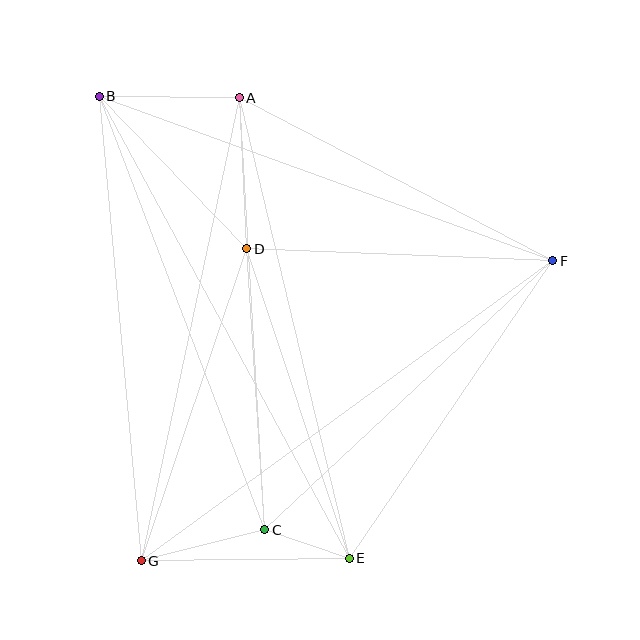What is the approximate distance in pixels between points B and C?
The distance between B and C is approximately 464 pixels.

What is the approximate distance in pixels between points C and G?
The distance between C and G is approximately 128 pixels.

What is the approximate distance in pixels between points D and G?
The distance between D and G is approximately 329 pixels.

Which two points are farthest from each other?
Points B and E are farthest from each other.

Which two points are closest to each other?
Points C and E are closest to each other.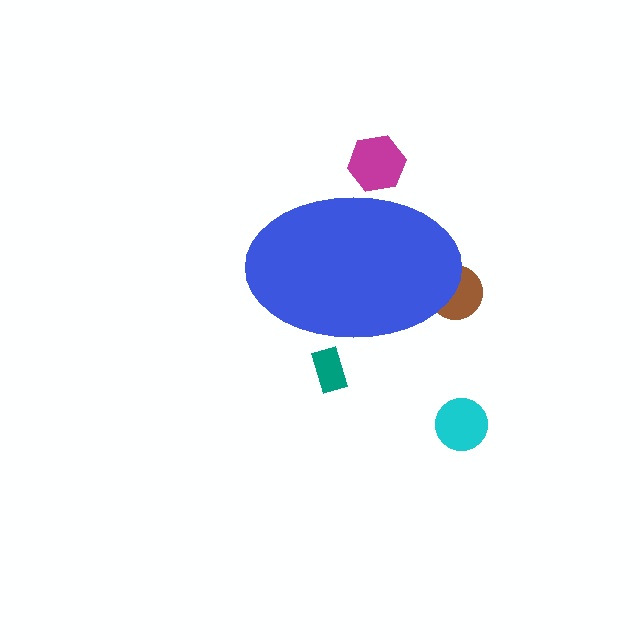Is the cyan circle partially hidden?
No, the cyan circle is fully visible.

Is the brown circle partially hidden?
Yes, the brown circle is partially hidden behind the blue ellipse.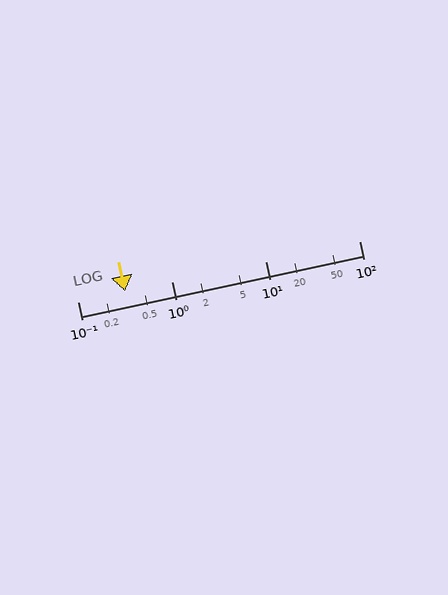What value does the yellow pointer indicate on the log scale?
The pointer indicates approximately 0.32.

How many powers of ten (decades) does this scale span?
The scale spans 3 decades, from 0.1 to 100.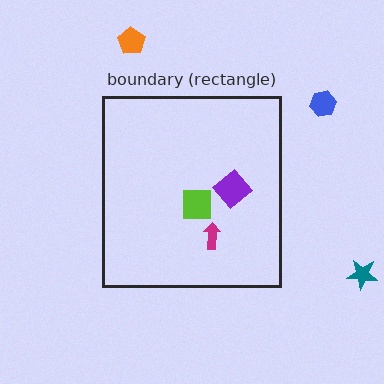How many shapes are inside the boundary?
3 inside, 3 outside.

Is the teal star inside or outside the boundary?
Outside.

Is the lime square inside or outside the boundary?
Inside.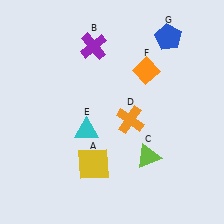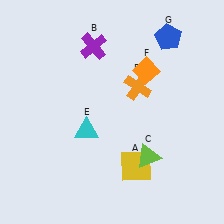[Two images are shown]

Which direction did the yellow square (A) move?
The yellow square (A) moved right.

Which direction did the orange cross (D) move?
The orange cross (D) moved up.